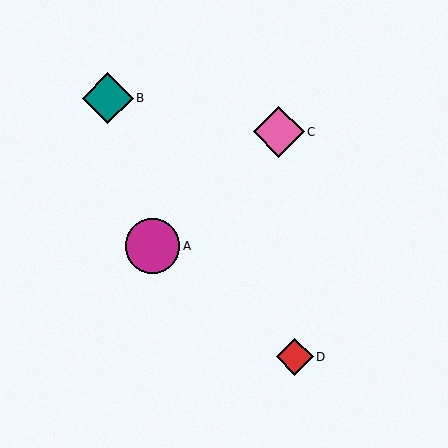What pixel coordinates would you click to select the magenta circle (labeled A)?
Click at (153, 246) to select the magenta circle A.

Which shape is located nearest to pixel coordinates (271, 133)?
The pink diamond (labeled C) at (279, 132) is nearest to that location.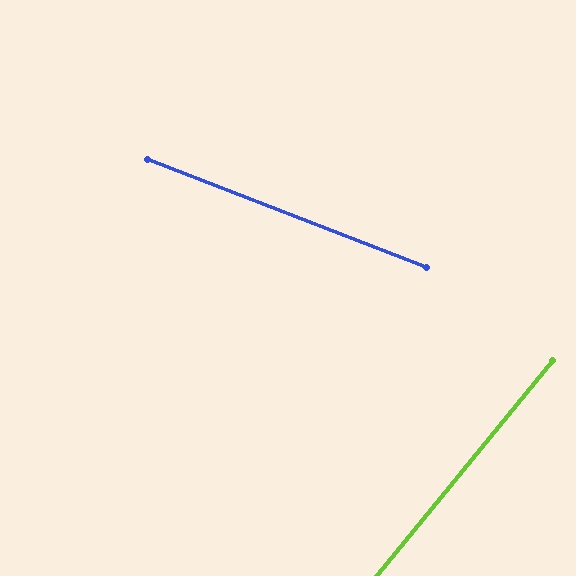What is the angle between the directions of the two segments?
Approximately 72 degrees.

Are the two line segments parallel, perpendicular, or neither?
Neither parallel nor perpendicular — they differ by about 72°.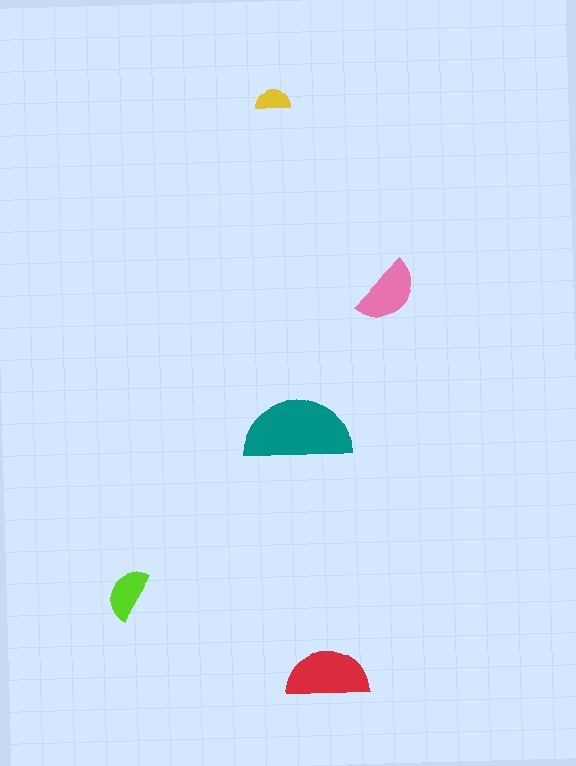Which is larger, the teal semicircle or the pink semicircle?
The teal one.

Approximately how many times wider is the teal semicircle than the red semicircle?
About 1.5 times wider.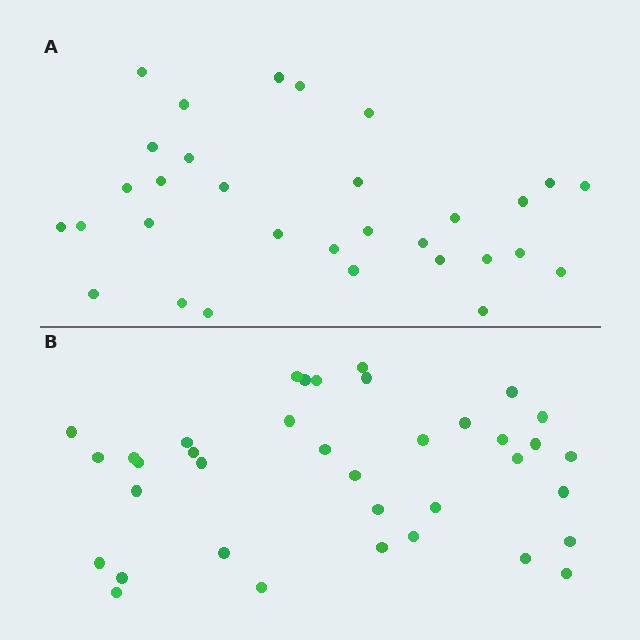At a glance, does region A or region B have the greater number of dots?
Region B (the bottom region) has more dots.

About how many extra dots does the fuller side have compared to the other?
Region B has about 6 more dots than region A.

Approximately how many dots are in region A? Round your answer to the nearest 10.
About 30 dots. (The exact count is 31, which rounds to 30.)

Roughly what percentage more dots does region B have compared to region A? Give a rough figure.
About 20% more.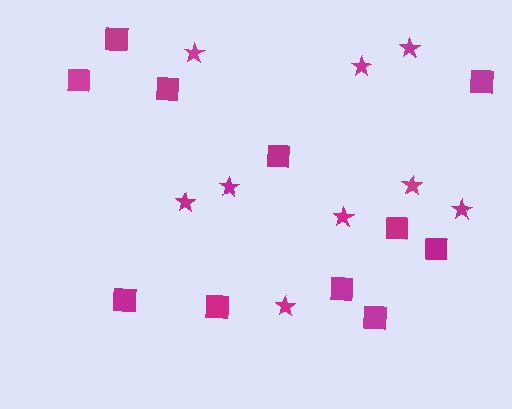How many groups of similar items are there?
There are 2 groups: one group of squares (11) and one group of stars (9).